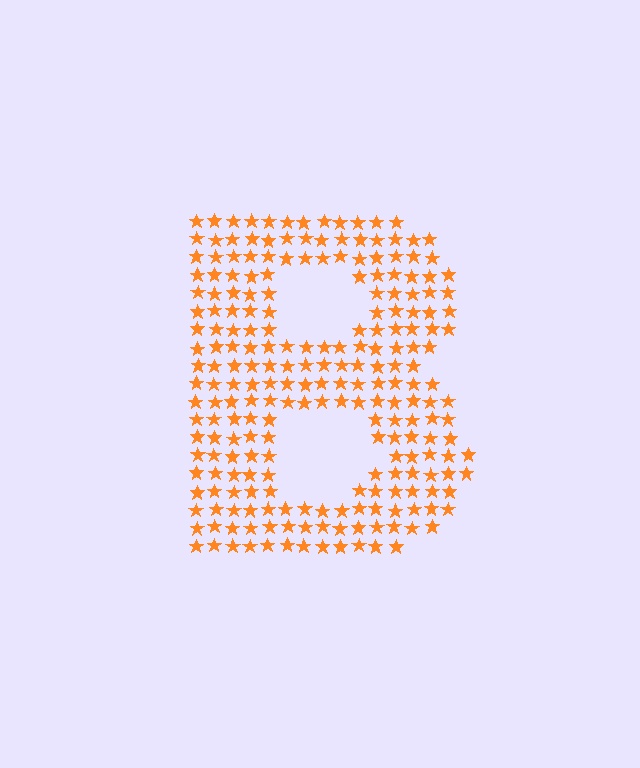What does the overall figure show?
The overall figure shows the letter B.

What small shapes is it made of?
It is made of small stars.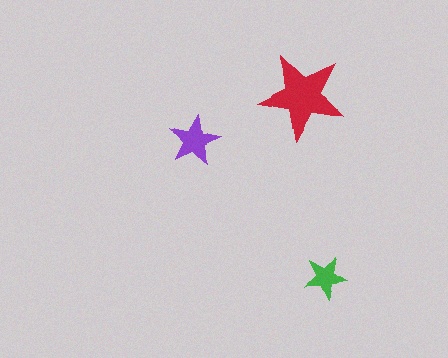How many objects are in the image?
There are 3 objects in the image.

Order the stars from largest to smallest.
the red one, the purple one, the green one.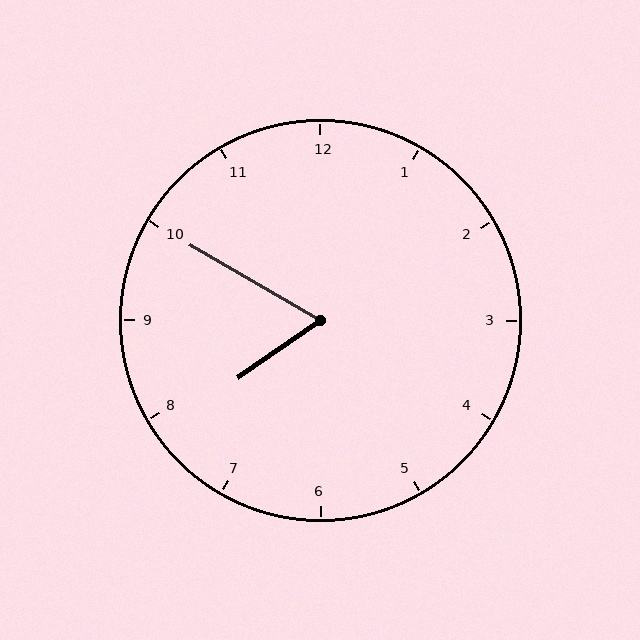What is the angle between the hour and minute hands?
Approximately 65 degrees.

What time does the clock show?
7:50.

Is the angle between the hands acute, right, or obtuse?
It is acute.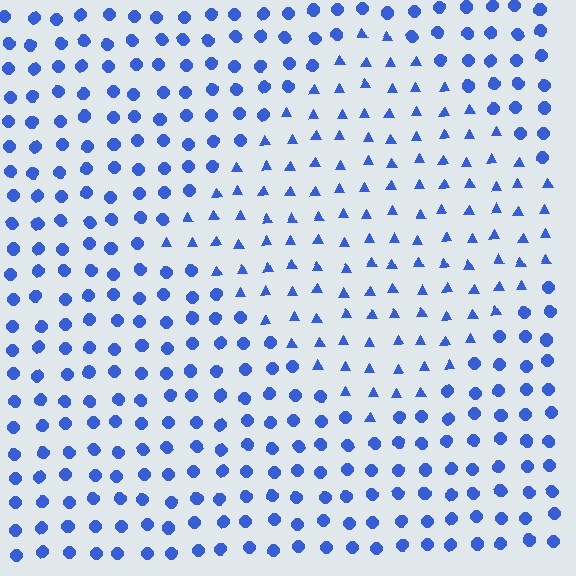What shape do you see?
I see a diamond.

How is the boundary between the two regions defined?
The boundary is defined by a change in element shape: triangles inside vs. circles outside. All elements share the same color and spacing.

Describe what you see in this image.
The image is filled with small blue elements arranged in a uniform grid. A diamond-shaped region contains triangles, while the surrounding area contains circles. The boundary is defined purely by the change in element shape.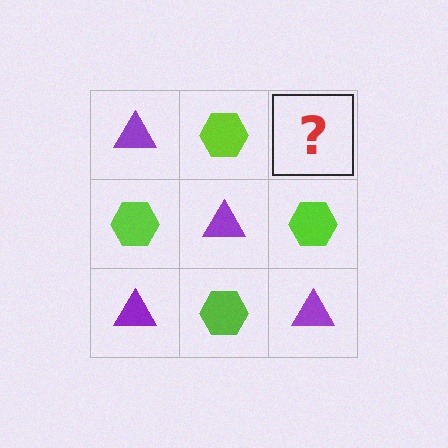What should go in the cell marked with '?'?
The missing cell should contain a purple triangle.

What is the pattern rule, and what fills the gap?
The rule is that it alternates purple triangle and lime hexagon in a checkerboard pattern. The gap should be filled with a purple triangle.